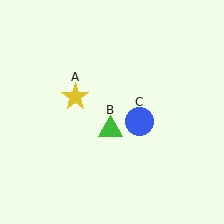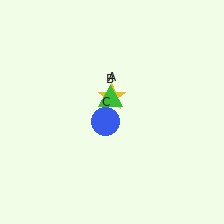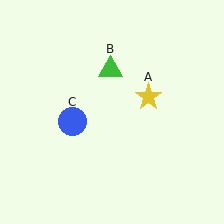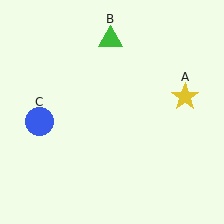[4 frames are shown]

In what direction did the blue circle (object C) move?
The blue circle (object C) moved left.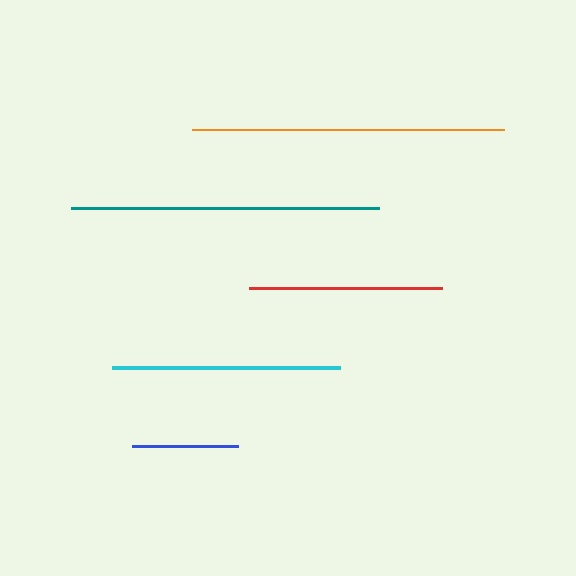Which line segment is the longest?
The orange line is the longest at approximately 312 pixels.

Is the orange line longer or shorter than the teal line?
The orange line is longer than the teal line.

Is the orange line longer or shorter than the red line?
The orange line is longer than the red line.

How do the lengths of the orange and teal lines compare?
The orange and teal lines are approximately the same length.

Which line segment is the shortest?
The blue line is the shortest at approximately 106 pixels.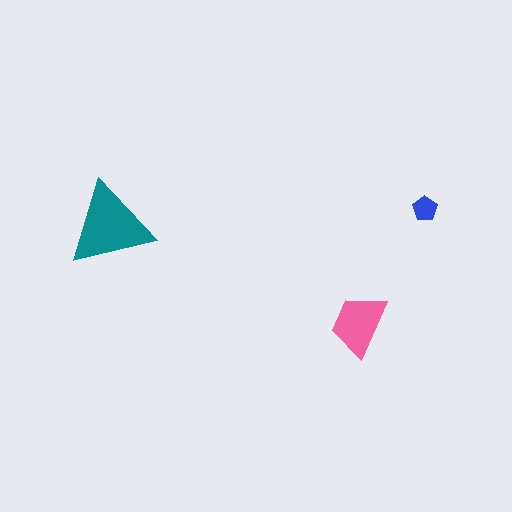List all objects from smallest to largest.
The blue pentagon, the pink trapezoid, the teal triangle.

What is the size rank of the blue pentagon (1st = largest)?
3rd.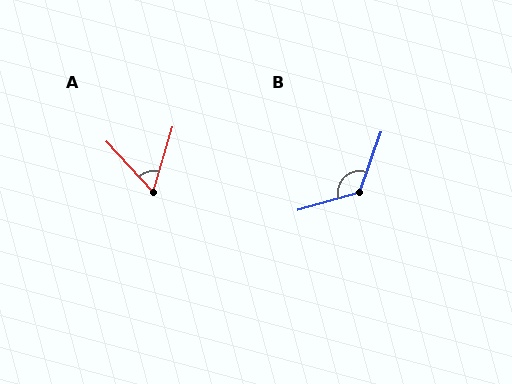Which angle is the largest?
B, at approximately 125 degrees.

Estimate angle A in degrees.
Approximately 60 degrees.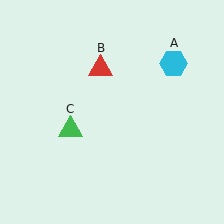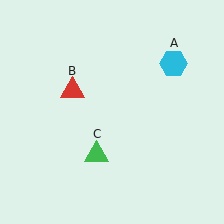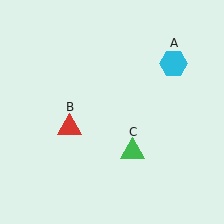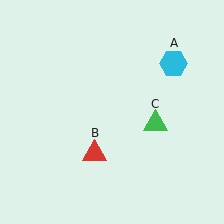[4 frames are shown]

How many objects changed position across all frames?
2 objects changed position: red triangle (object B), green triangle (object C).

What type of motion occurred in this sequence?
The red triangle (object B), green triangle (object C) rotated counterclockwise around the center of the scene.